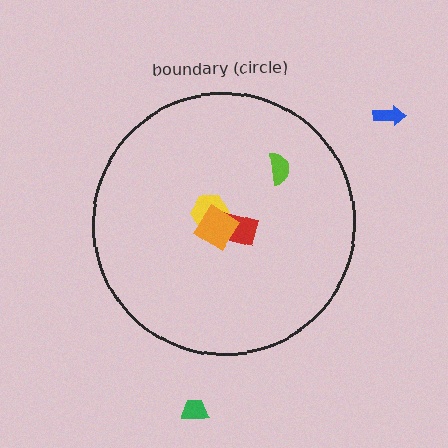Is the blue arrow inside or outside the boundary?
Outside.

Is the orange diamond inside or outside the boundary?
Inside.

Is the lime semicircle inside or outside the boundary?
Inside.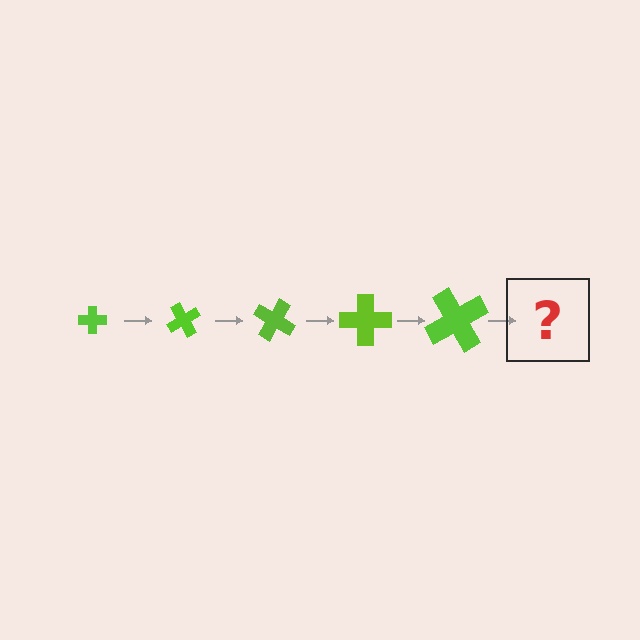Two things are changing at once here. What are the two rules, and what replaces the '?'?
The two rules are that the cross grows larger each step and it rotates 60 degrees each step. The '?' should be a cross, larger than the previous one and rotated 300 degrees from the start.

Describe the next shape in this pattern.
It should be a cross, larger than the previous one and rotated 300 degrees from the start.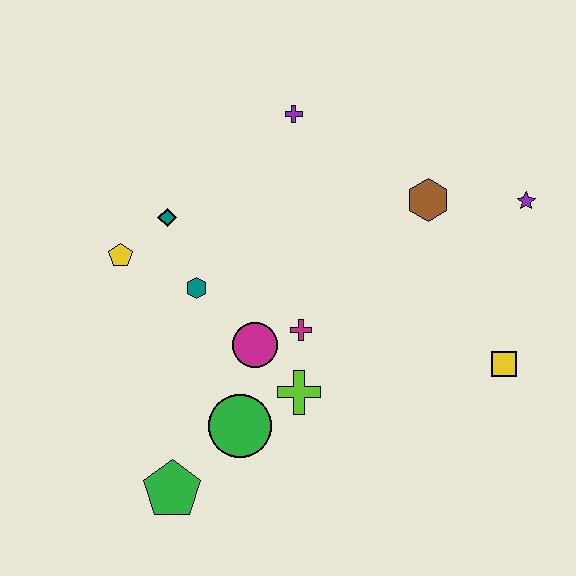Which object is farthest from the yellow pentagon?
The purple star is farthest from the yellow pentagon.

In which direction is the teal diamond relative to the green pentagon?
The teal diamond is above the green pentagon.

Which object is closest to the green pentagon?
The green circle is closest to the green pentagon.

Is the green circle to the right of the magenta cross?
No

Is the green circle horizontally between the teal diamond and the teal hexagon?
No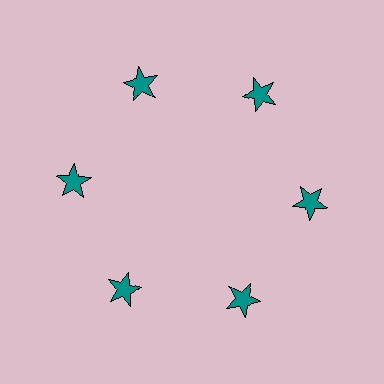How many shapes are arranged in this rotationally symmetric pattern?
There are 6 shapes, arranged in 6 groups of 1.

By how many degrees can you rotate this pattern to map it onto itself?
The pattern maps onto itself every 60 degrees of rotation.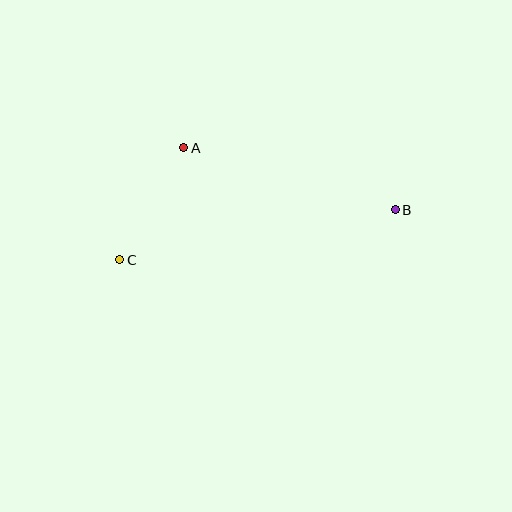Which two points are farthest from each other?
Points B and C are farthest from each other.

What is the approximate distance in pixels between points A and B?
The distance between A and B is approximately 220 pixels.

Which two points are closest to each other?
Points A and C are closest to each other.